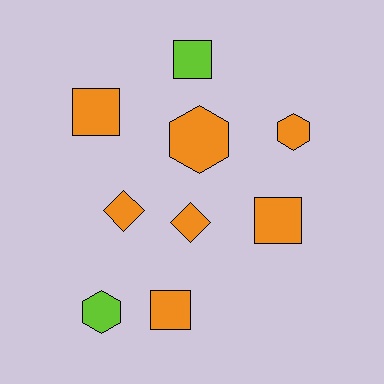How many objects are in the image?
There are 9 objects.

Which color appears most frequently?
Orange, with 7 objects.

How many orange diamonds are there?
There are 2 orange diamonds.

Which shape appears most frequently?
Square, with 4 objects.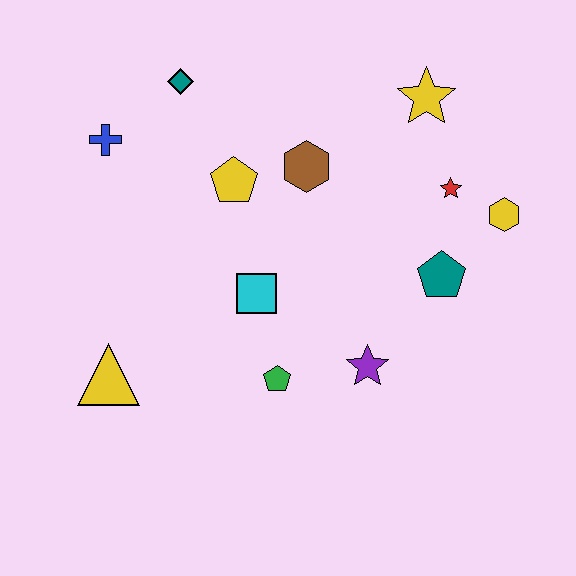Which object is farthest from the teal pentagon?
The blue cross is farthest from the teal pentagon.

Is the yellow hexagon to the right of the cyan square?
Yes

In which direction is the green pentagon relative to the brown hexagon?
The green pentagon is below the brown hexagon.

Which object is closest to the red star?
The yellow hexagon is closest to the red star.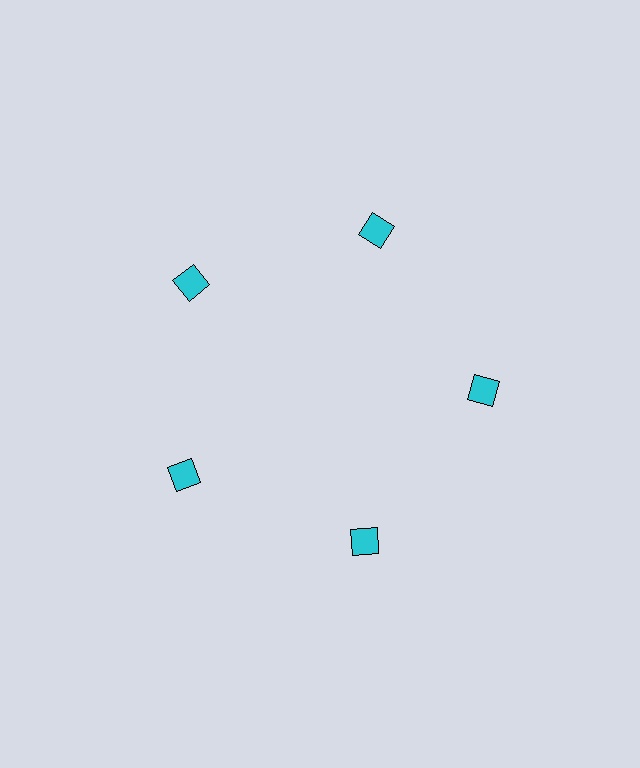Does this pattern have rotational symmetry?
Yes, this pattern has 5-fold rotational symmetry. It looks the same after rotating 72 degrees around the center.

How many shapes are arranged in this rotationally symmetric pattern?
There are 5 shapes, arranged in 5 groups of 1.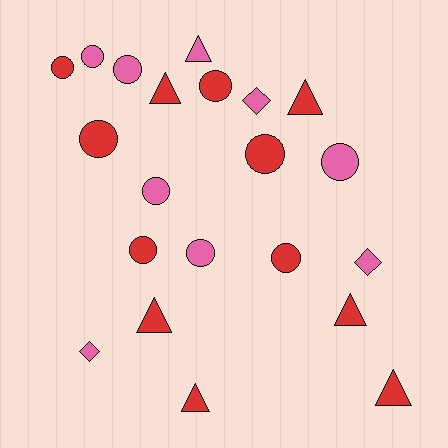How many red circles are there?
There are 6 red circles.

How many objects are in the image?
There are 21 objects.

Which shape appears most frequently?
Circle, with 11 objects.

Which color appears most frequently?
Red, with 12 objects.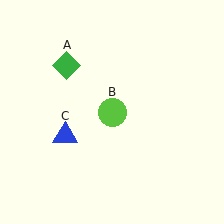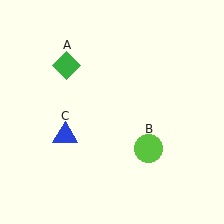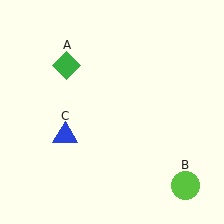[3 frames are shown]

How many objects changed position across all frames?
1 object changed position: lime circle (object B).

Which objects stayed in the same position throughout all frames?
Green diamond (object A) and blue triangle (object C) remained stationary.